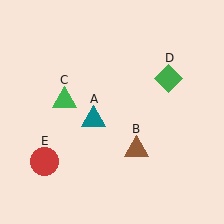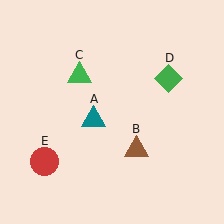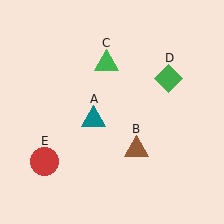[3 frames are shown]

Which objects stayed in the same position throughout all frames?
Teal triangle (object A) and brown triangle (object B) and green diamond (object D) and red circle (object E) remained stationary.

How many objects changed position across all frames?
1 object changed position: green triangle (object C).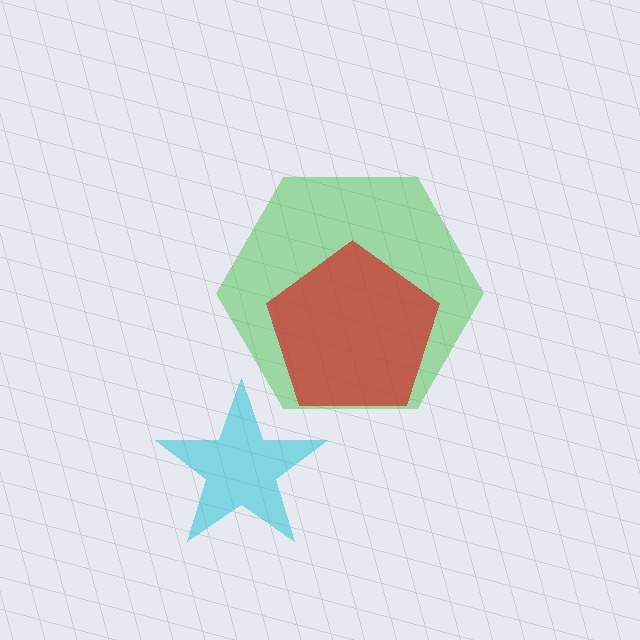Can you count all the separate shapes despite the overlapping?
Yes, there are 3 separate shapes.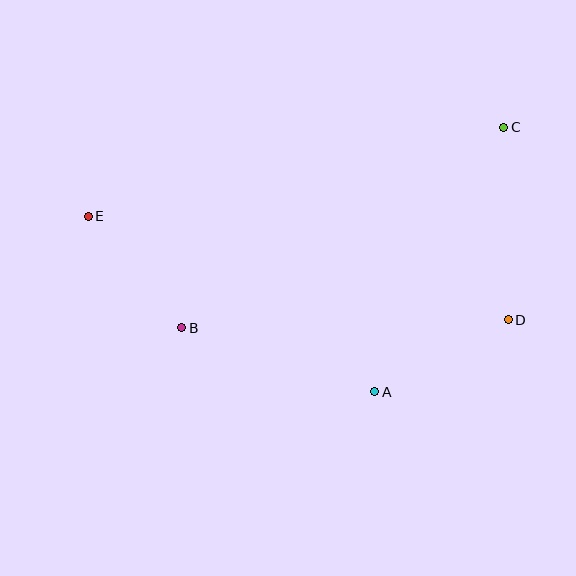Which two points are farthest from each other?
Points D and E are farthest from each other.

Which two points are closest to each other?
Points B and E are closest to each other.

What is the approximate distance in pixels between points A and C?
The distance between A and C is approximately 294 pixels.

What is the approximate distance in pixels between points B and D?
The distance between B and D is approximately 327 pixels.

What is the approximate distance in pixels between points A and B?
The distance between A and B is approximately 203 pixels.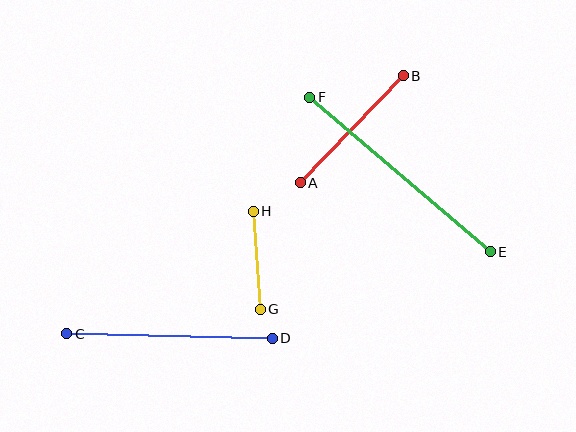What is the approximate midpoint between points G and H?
The midpoint is at approximately (257, 260) pixels.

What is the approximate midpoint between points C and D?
The midpoint is at approximately (169, 336) pixels.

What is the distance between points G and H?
The distance is approximately 98 pixels.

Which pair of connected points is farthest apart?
Points E and F are farthest apart.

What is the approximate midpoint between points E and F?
The midpoint is at approximately (400, 175) pixels.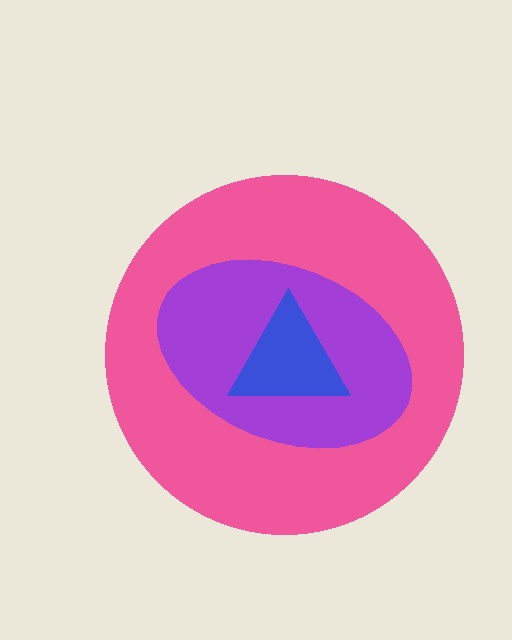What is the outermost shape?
The pink circle.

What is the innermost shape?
The blue triangle.